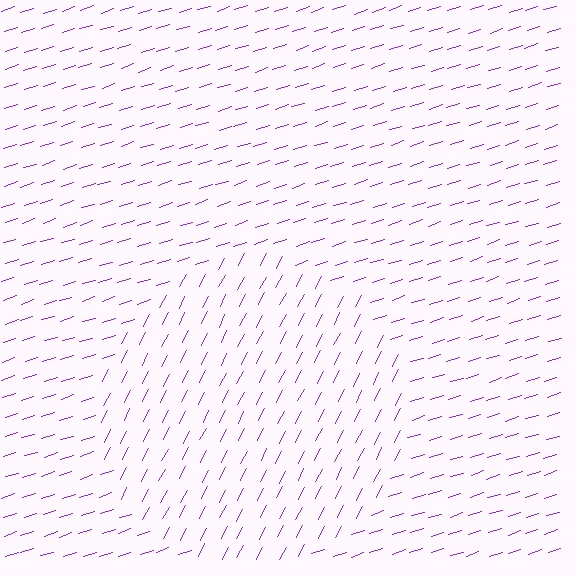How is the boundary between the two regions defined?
The boundary is defined purely by a change in line orientation (approximately 45 degrees difference). All lines are the same color and thickness.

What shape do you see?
I see a circle.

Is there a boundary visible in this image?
Yes, there is a texture boundary formed by a change in line orientation.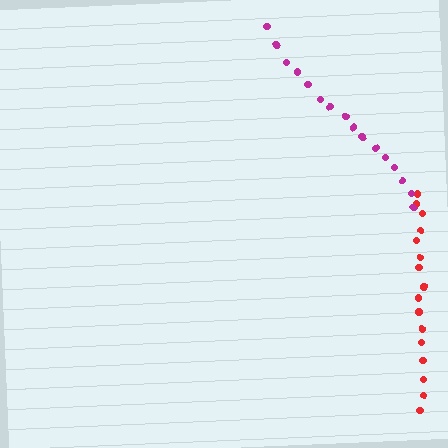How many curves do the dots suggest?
There are 2 distinct paths.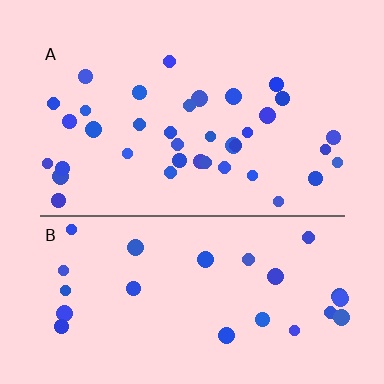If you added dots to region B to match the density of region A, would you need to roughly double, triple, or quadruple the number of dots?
Approximately double.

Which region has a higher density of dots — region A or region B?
A (the top).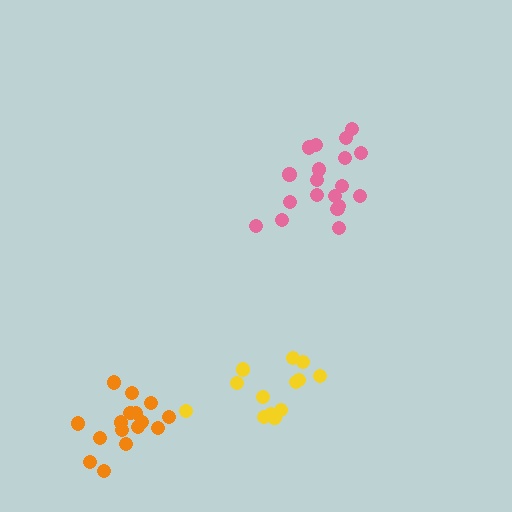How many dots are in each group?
Group 1: 16 dots, Group 2: 19 dots, Group 3: 13 dots (48 total).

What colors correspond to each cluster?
The clusters are colored: orange, pink, yellow.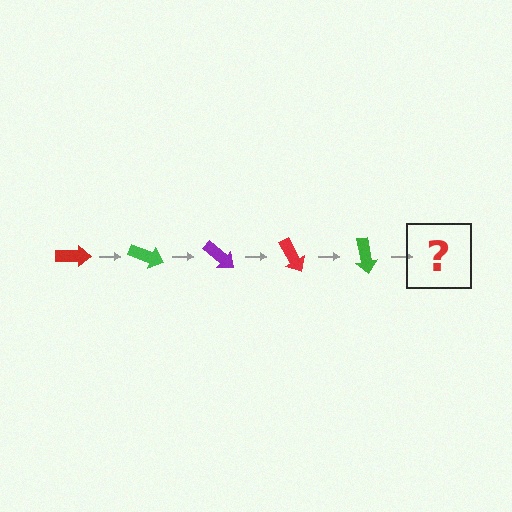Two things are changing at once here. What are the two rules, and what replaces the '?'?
The two rules are that it rotates 20 degrees each step and the color cycles through red, green, and purple. The '?' should be a purple arrow, rotated 100 degrees from the start.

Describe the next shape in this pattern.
It should be a purple arrow, rotated 100 degrees from the start.